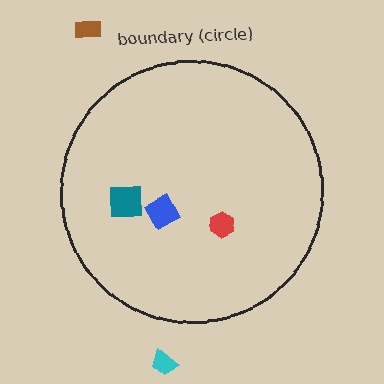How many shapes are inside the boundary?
3 inside, 2 outside.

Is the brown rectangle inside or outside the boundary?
Outside.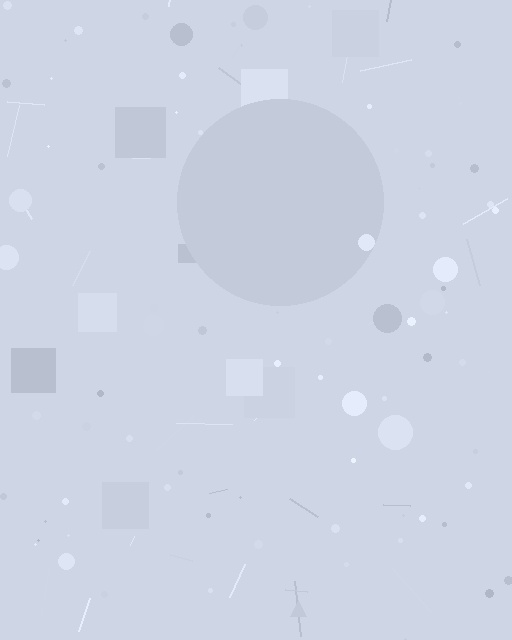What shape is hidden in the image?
A circle is hidden in the image.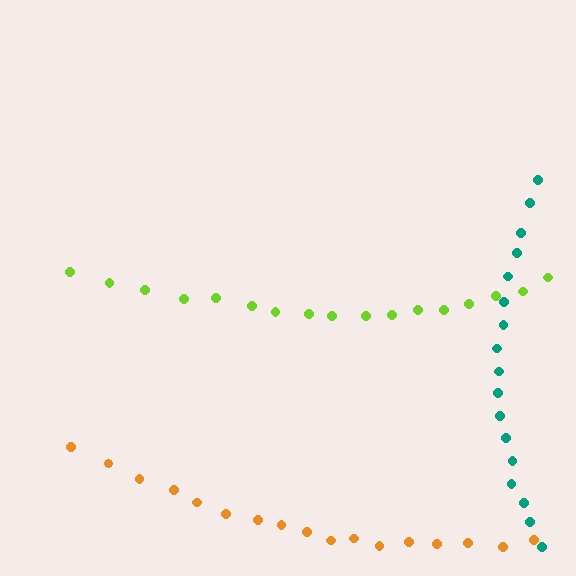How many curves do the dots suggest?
There are 3 distinct paths.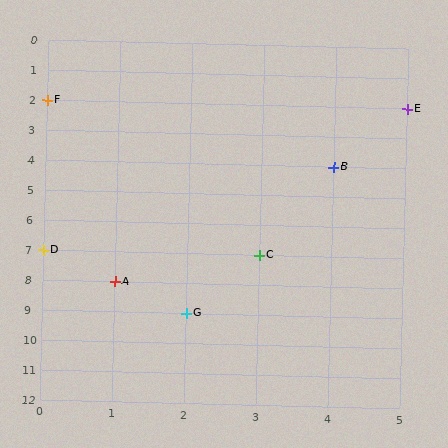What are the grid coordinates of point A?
Point A is at grid coordinates (1, 8).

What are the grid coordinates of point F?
Point F is at grid coordinates (0, 2).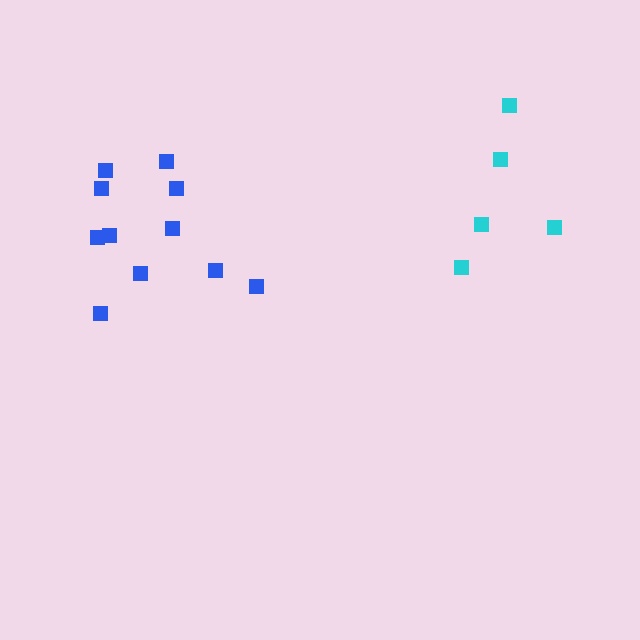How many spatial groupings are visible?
There are 2 spatial groupings.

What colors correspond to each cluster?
The clusters are colored: cyan, blue.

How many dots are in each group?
Group 1: 5 dots, Group 2: 11 dots (16 total).